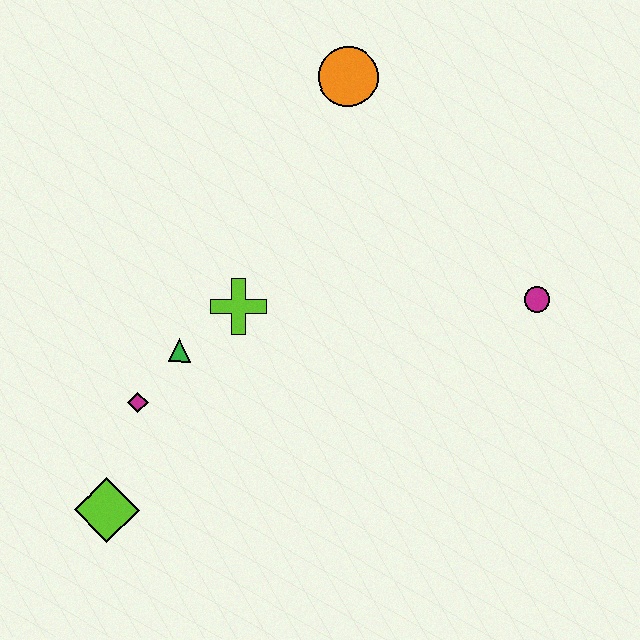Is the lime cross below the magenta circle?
Yes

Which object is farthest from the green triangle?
The magenta circle is farthest from the green triangle.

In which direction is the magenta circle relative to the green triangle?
The magenta circle is to the right of the green triangle.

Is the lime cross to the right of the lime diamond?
Yes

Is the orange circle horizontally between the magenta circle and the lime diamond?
Yes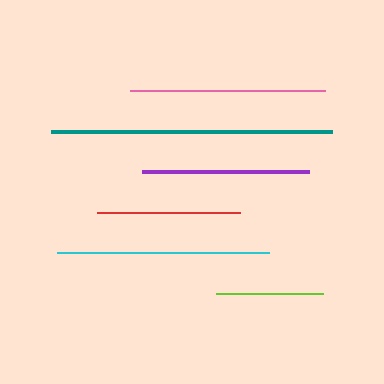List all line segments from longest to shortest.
From longest to shortest: teal, cyan, pink, purple, red, lime.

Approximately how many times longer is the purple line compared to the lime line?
The purple line is approximately 1.6 times the length of the lime line.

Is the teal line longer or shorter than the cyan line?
The teal line is longer than the cyan line.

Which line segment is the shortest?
The lime line is the shortest at approximately 107 pixels.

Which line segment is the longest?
The teal line is the longest at approximately 281 pixels.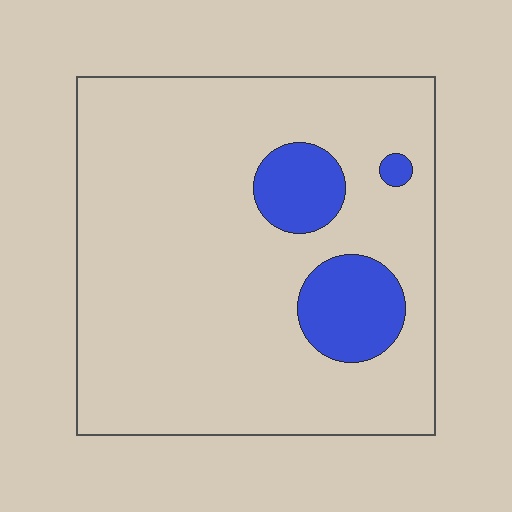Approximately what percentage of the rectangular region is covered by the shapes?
Approximately 15%.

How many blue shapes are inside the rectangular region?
3.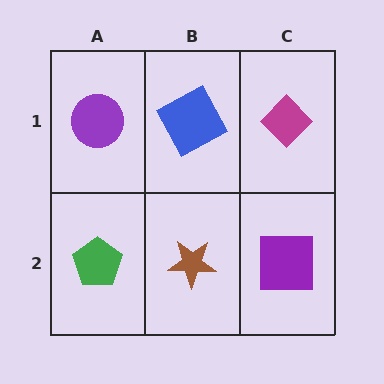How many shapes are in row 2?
3 shapes.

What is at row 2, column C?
A purple square.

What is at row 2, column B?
A brown star.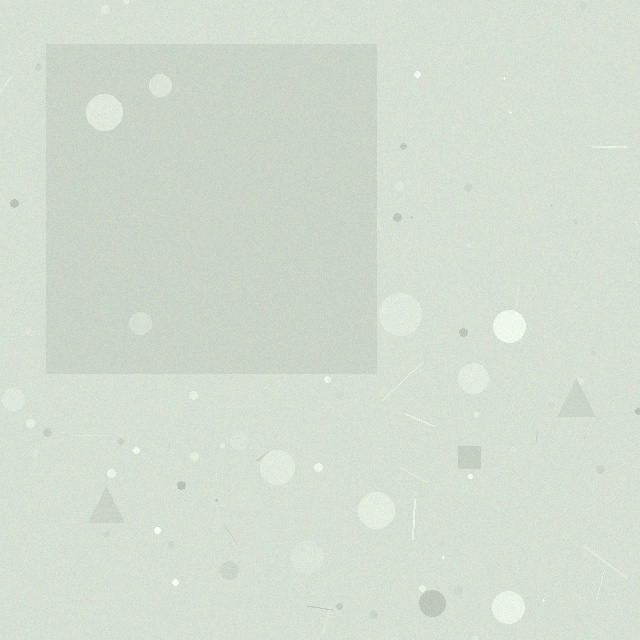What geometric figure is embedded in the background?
A square is embedded in the background.